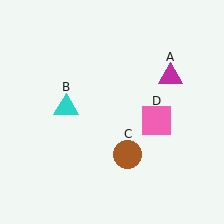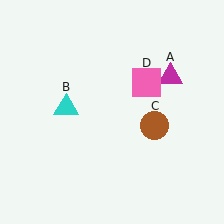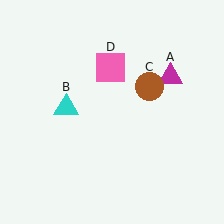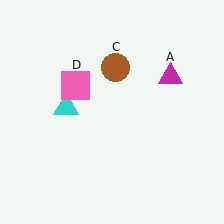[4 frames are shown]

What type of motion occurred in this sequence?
The brown circle (object C), pink square (object D) rotated counterclockwise around the center of the scene.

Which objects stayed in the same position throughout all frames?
Magenta triangle (object A) and cyan triangle (object B) remained stationary.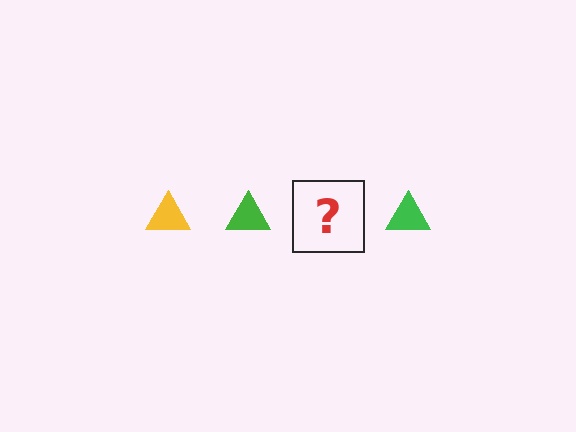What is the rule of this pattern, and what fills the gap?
The rule is that the pattern cycles through yellow, green triangles. The gap should be filled with a yellow triangle.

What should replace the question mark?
The question mark should be replaced with a yellow triangle.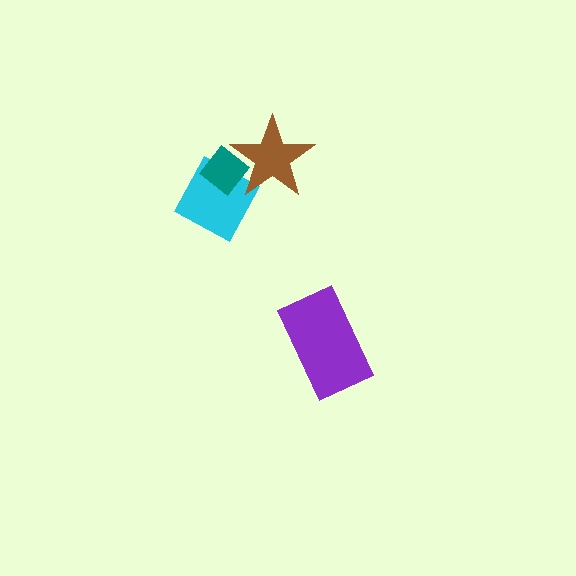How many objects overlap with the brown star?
2 objects overlap with the brown star.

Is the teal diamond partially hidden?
Yes, it is partially covered by another shape.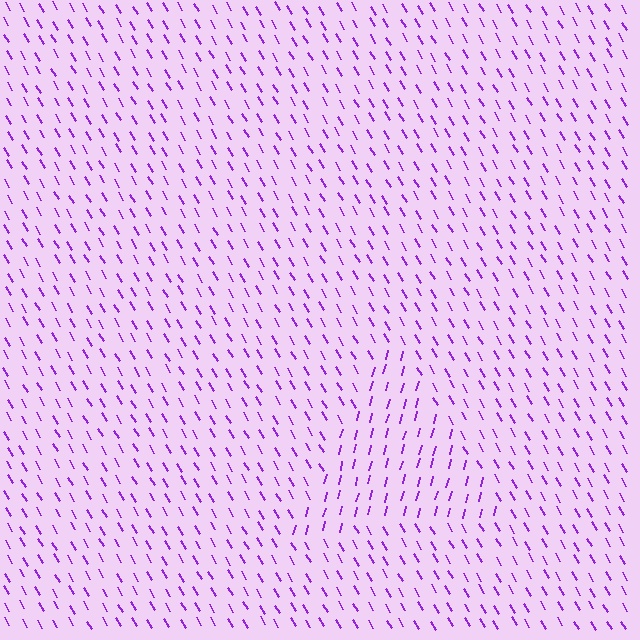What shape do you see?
I see a triangle.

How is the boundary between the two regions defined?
The boundary is defined purely by a change in line orientation (approximately 45 degrees difference). All lines are the same color and thickness.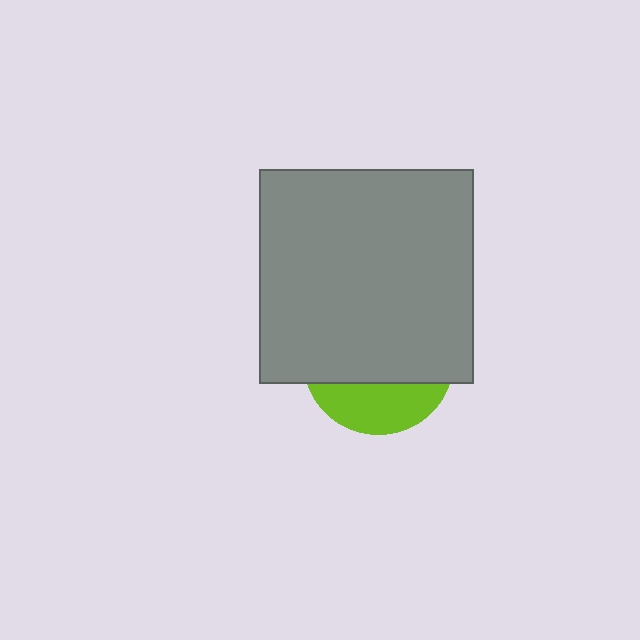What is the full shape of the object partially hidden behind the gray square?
The partially hidden object is a lime circle.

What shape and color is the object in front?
The object in front is a gray square.